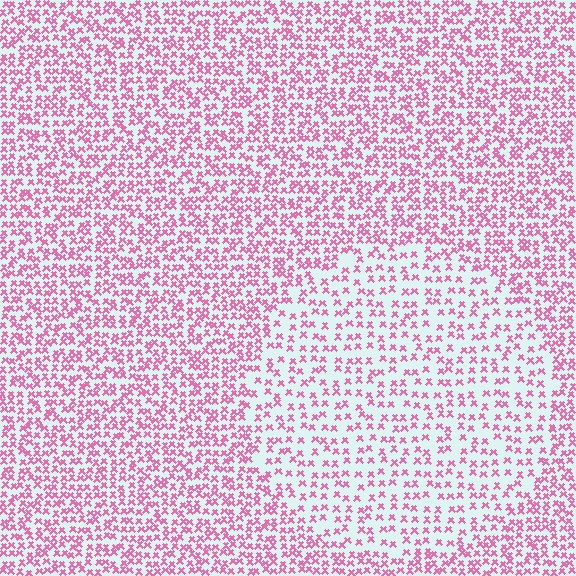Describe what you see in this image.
The image contains small pink elements arranged at two different densities. A circle-shaped region is visible where the elements are less densely packed than the surrounding area.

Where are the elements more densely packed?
The elements are more densely packed outside the circle boundary.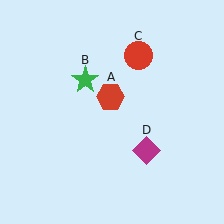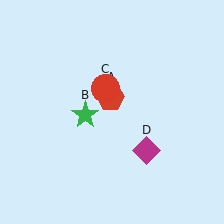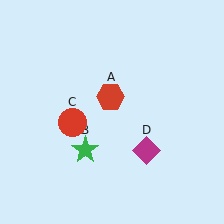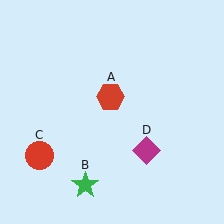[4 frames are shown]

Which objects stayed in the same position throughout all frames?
Red hexagon (object A) and magenta diamond (object D) remained stationary.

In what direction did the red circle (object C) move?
The red circle (object C) moved down and to the left.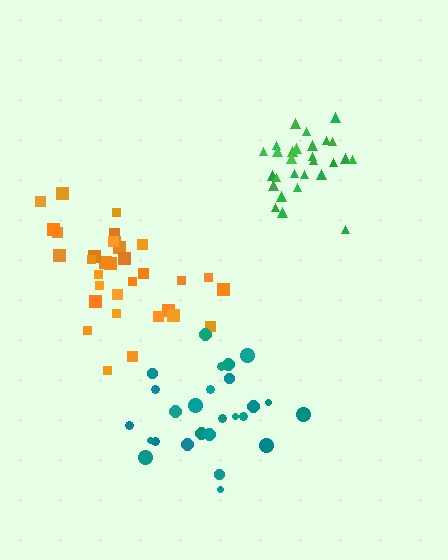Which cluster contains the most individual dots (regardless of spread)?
Orange (34).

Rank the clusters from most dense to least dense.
green, orange, teal.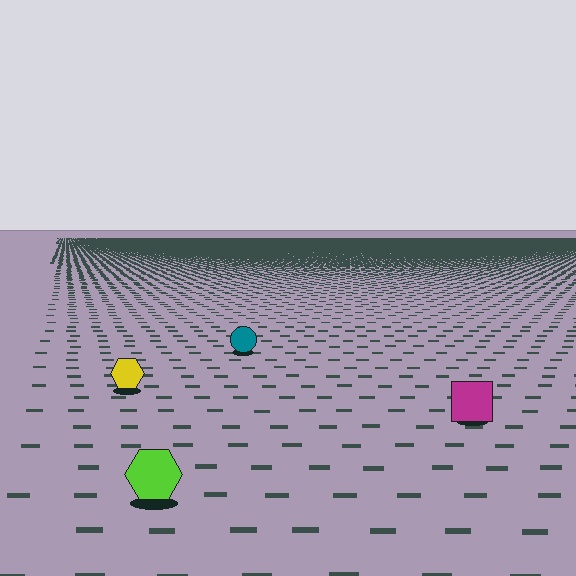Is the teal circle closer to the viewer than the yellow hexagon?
No. The yellow hexagon is closer — you can tell from the texture gradient: the ground texture is coarser near it.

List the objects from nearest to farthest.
From nearest to farthest: the lime hexagon, the magenta square, the yellow hexagon, the teal circle.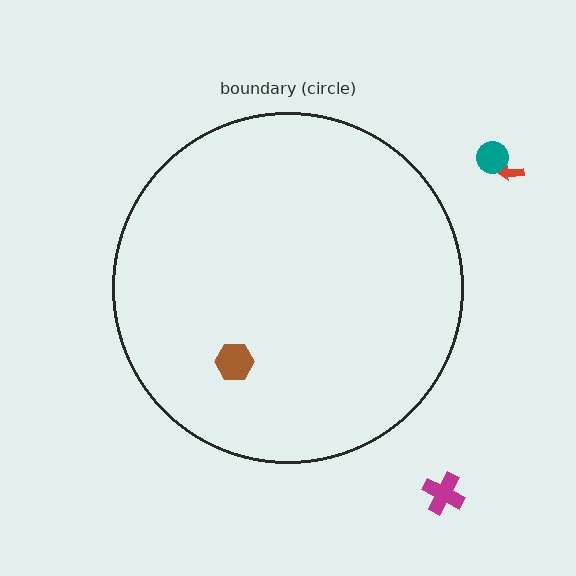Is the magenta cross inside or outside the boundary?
Outside.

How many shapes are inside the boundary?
1 inside, 3 outside.